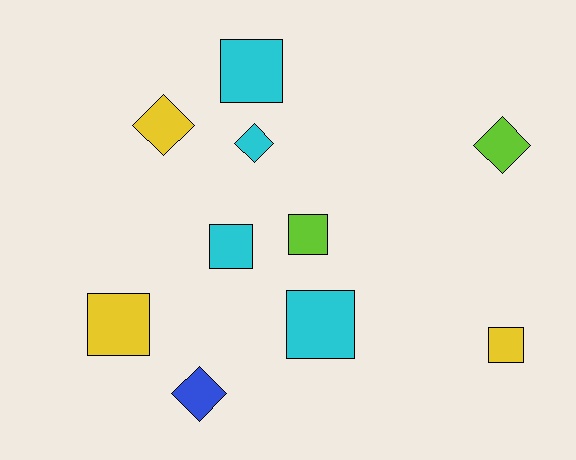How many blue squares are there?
There are no blue squares.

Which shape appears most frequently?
Square, with 6 objects.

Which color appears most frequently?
Cyan, with 4 objects.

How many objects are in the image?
There are 10 objects.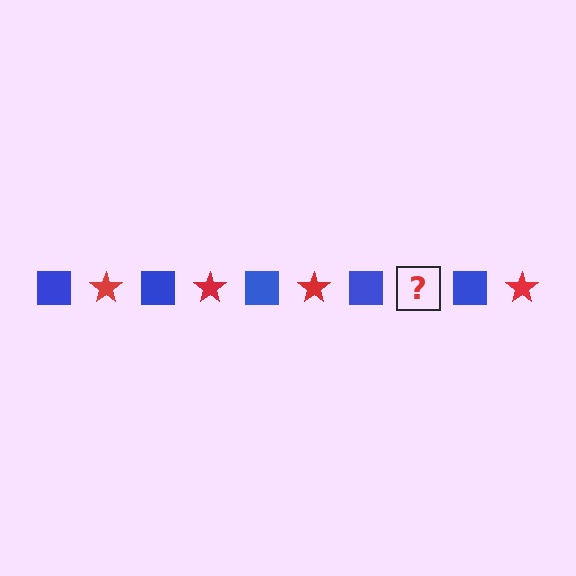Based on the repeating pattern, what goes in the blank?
The blank should be a red star.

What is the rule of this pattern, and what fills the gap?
The rule is that the pattern alternates between blue square and red star. The gap should be filled with a red star.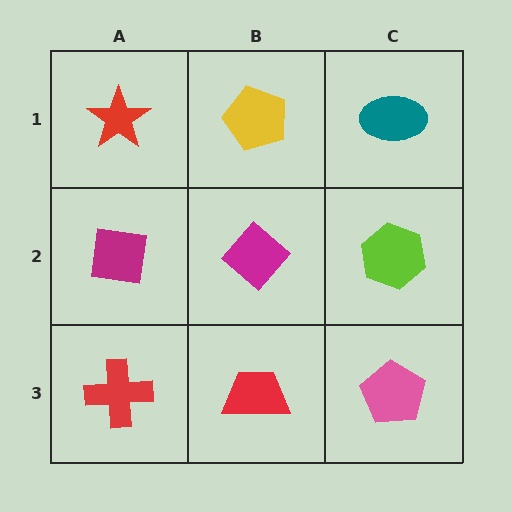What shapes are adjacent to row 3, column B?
A magenta diamond (row 2, column B), a red cross (row 3, column A), a pink pentagon (row 3, column C).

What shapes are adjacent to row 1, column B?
A magenta diamond (row 2, column B), a red star (row 1, column A), a teal ellipse (row 1, column C).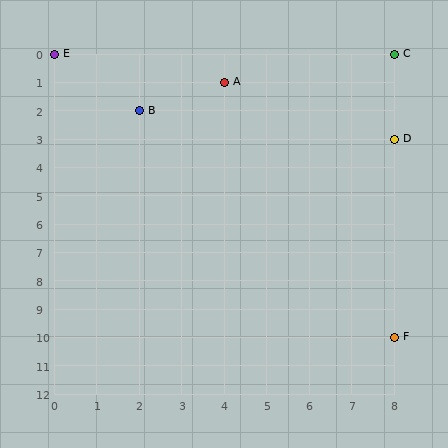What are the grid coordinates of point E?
Point E is at grid coordinates (0, 0).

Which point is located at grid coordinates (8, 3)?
Point D is at (8, 3).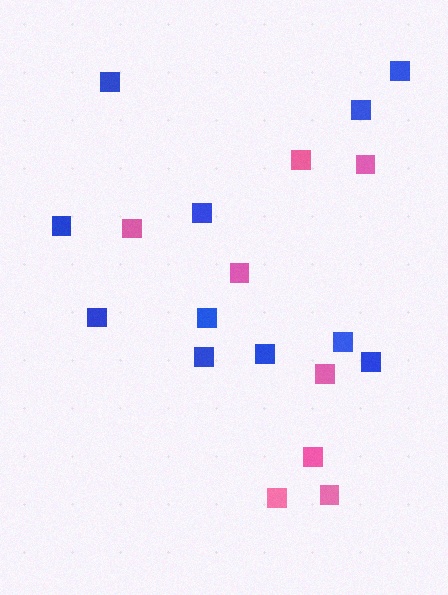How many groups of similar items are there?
There are 2 groups: one group of pink squares (8) and one group of blue squares (11).